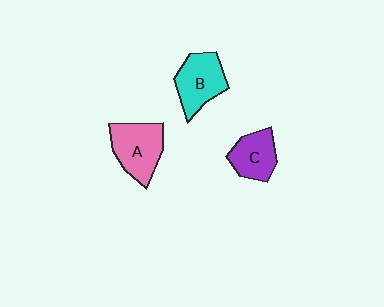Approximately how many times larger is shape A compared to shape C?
Approximately 1.3 times.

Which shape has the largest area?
Shape A (pink).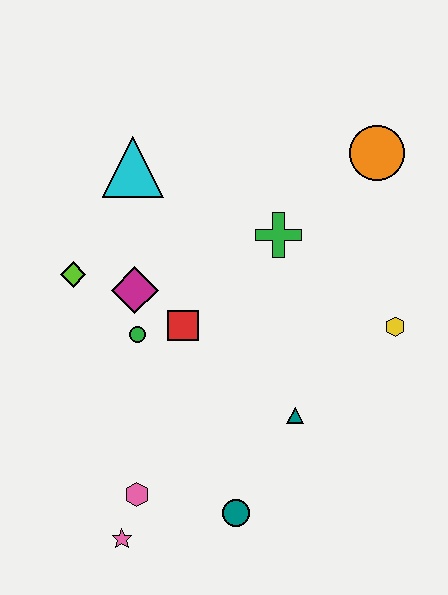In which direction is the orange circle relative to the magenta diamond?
The orange circle is to the right of the magenta diamond.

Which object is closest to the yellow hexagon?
The teal triangle is closest to the yellow hexagon.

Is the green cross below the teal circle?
No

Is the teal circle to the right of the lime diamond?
Yes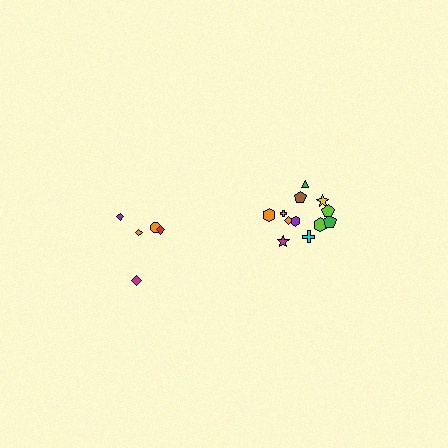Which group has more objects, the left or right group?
The right group.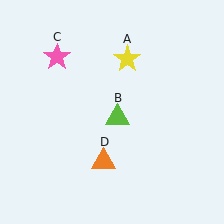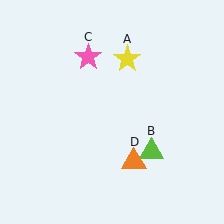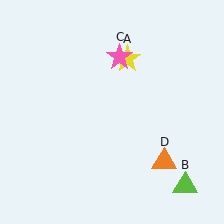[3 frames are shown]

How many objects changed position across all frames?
3 objects changed position: lime triangle (object B), pink star (object C), orange triangle (object D).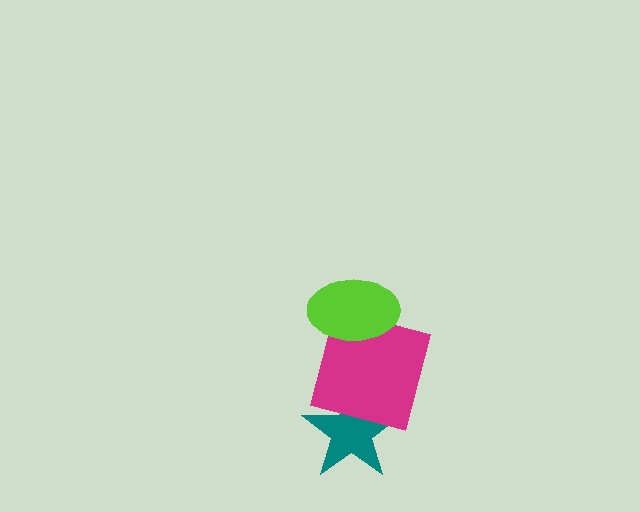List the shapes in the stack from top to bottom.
From top to bottom: the lime ellipse, the magenta square, the teal star.